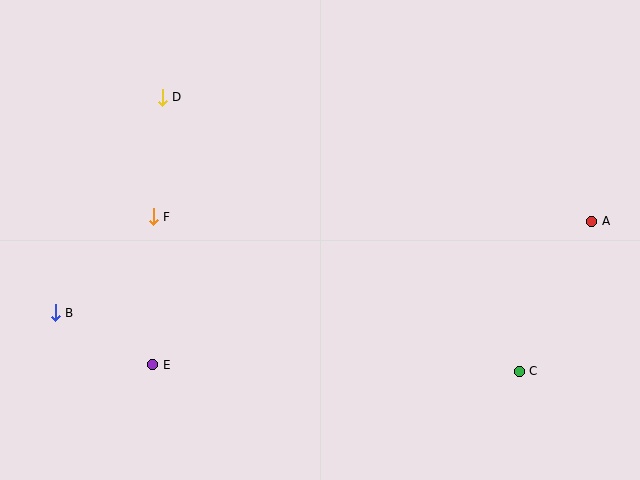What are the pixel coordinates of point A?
Point A is at (592, 221).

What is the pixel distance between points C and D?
The distance between C and D is 450 pixels.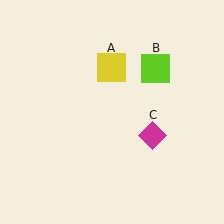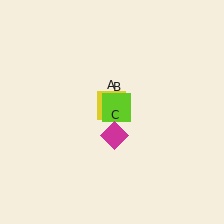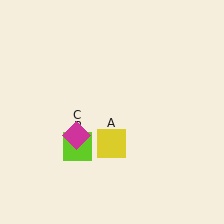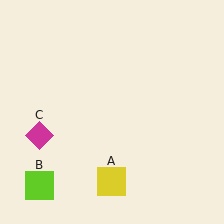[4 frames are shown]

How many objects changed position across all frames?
3 objects changed position: yellow square (object A), lime square (object B), magenta diamond (object C).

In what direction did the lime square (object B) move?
The lime square (object B) moved down and to the left.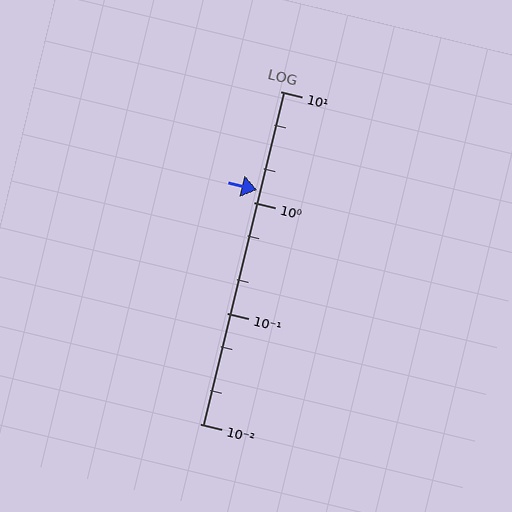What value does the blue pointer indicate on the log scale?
The pointer indicates approximately 1.3.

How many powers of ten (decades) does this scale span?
The scale spans 3 decades, from 0.01 to 10.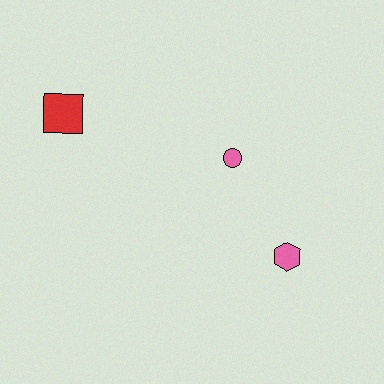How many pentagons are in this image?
There are no pentagons.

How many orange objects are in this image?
There are no orange objects.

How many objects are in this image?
There are 3 objects.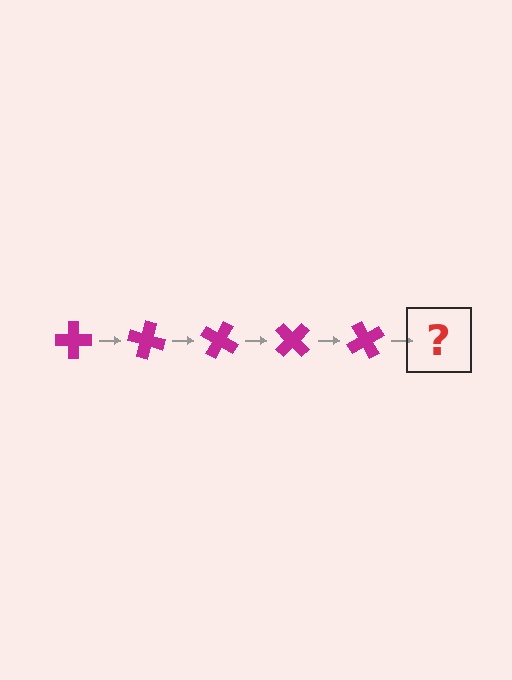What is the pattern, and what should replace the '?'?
The pattern is that the cross rotates 15 degrees each step. The '?' should be a magenta cross rotated 75 degrees.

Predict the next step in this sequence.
The next step is a magenta cross rotated 75 degrees.